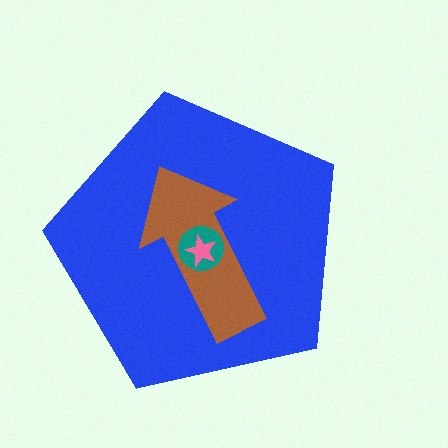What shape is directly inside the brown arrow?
The teal circle.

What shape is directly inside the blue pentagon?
The brown arrow.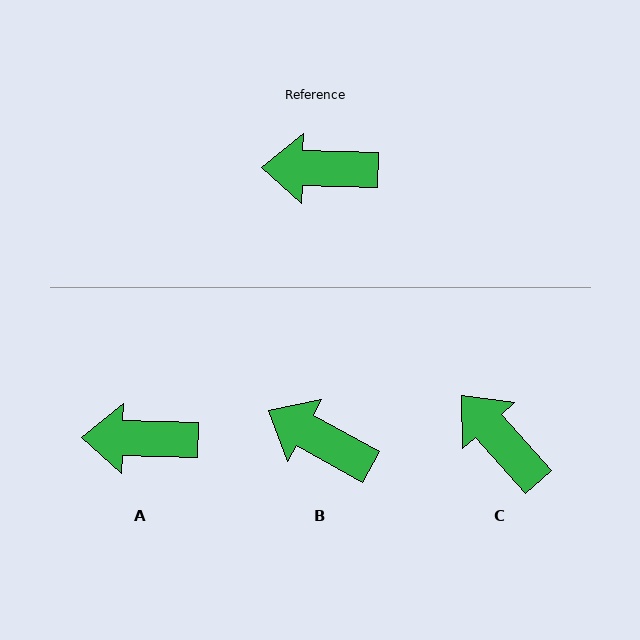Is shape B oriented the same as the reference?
No, it is off by about 27 degrees.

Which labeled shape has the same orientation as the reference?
A.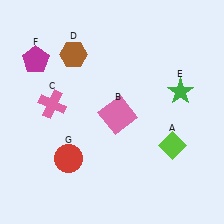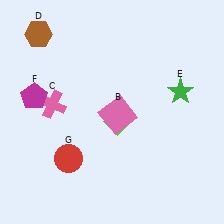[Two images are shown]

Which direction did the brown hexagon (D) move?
The brown hexagon (D) moved left.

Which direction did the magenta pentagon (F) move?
The magenta pentagon (F) moved down.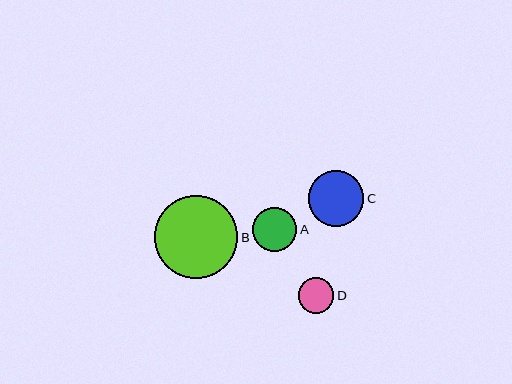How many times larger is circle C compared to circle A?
Circle C is approximately 1.3 times the size of circle A.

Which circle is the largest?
Circle B is the largest with a size of approximately 83 pixels.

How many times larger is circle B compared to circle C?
Circle B is approximately 1.5 times the size of circle C.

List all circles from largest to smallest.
From largest to smallest: B, C, A, D.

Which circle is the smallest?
Circle D is the smallest with a size of approximately 36 pixels.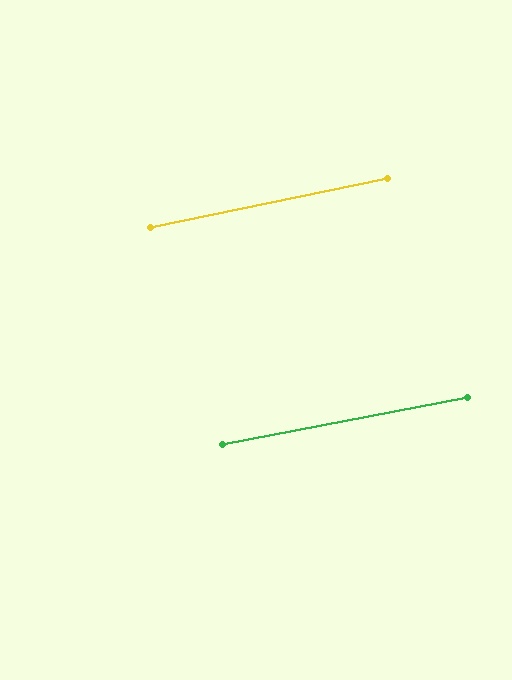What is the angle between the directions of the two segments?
Approximately 1 degree.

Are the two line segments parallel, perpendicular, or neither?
Parallel — their directions differ by only 0.7°.